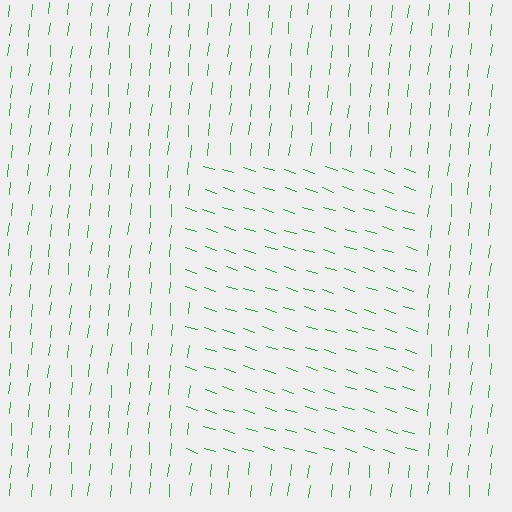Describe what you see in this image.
The image is filled with small green line segments. A rectangle region in the image has lines oriented differently from the surrounding lines, creating a visible texture boundary.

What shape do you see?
I see a rectangle.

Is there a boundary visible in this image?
Yes, there is a texture boundary formed by a change in line orientation.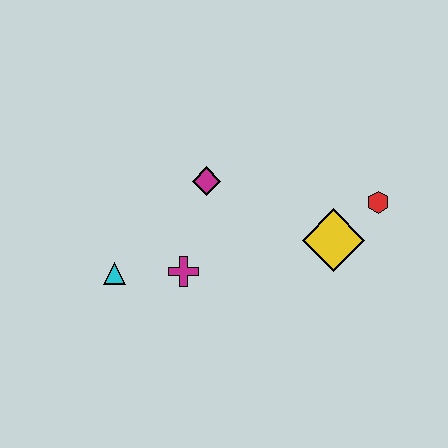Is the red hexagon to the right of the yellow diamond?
Yes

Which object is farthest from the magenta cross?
The red hexagon is farthest from the magenta cross.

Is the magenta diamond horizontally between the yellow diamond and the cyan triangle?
Yes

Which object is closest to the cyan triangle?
The magenta cross is closest to the cyan triangle.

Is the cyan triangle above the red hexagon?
No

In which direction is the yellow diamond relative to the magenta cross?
The yellow diamond is to the right of the magenta cross.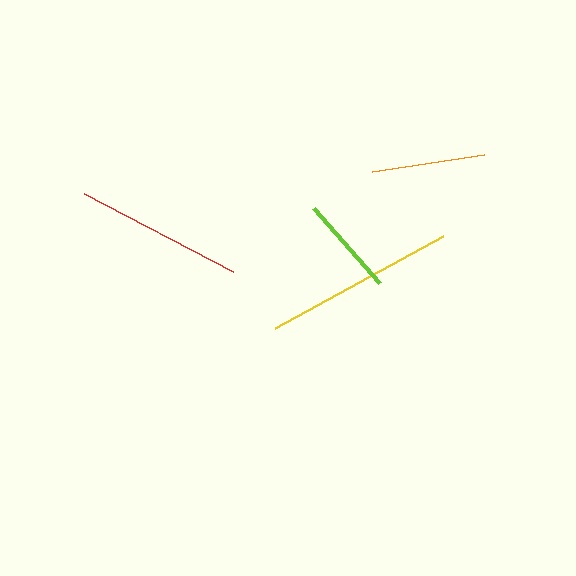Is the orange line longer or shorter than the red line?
The red line is longer than the orange line.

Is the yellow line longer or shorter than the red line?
The yellow line is longer than the red line.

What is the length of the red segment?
The red segment is approximately 169 pixels long.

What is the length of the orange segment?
The orange segment is approximately 114 pixels long.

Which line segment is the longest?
The yellow line is the longest at approximately 191 pixels.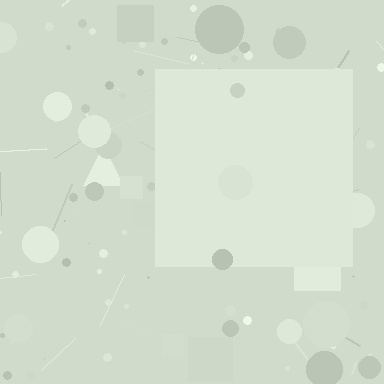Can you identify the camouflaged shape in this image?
The camouflaged shape is a square.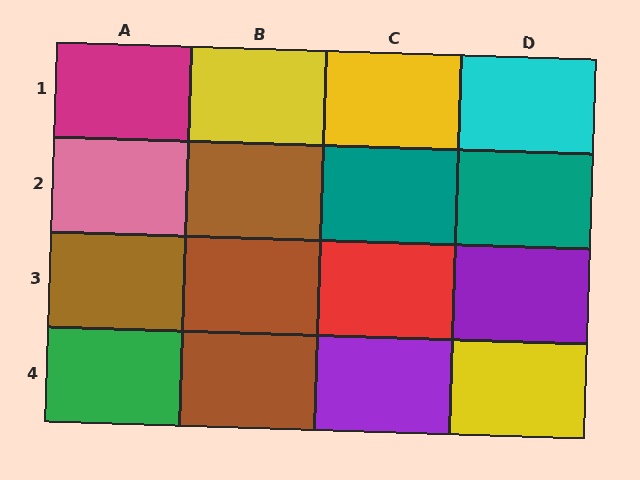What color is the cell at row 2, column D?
Teal.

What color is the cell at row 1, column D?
Cyan.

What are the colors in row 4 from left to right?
Green, brown, purple, yellow.